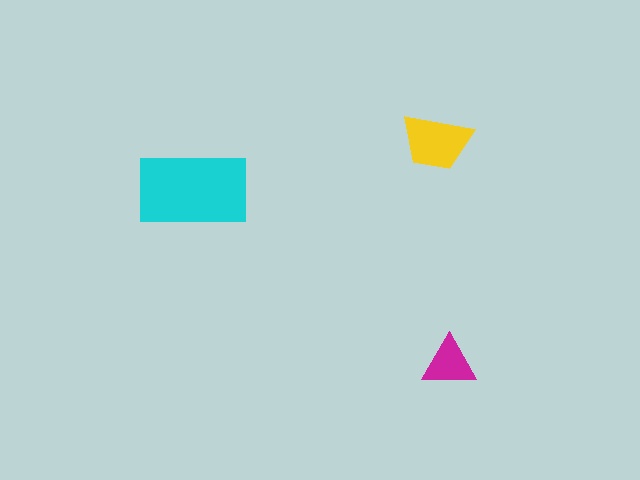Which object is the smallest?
The magenta triangle.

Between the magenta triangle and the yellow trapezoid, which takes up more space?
The yellow trapezoid.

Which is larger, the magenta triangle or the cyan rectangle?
The cyan rectangle.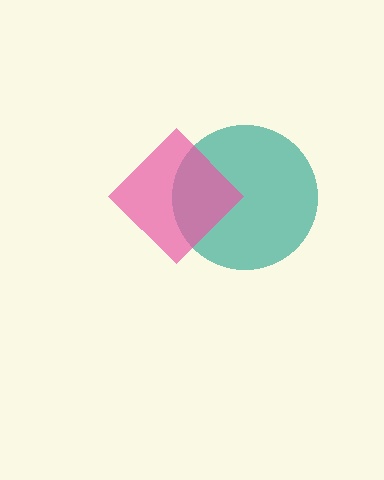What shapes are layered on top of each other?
The layered shapes are: a teal circle, a pink diamond.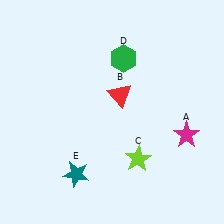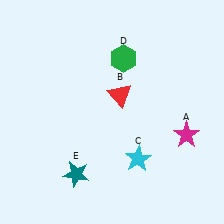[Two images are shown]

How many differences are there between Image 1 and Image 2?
There is 1 difference between the two images.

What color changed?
The star (C) changed from lime in Image 1 to cyan in Image 2.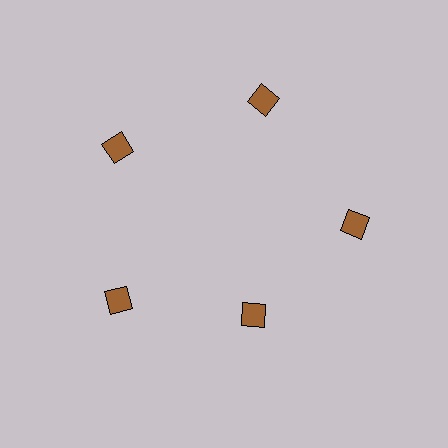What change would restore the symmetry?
The symmetry would be restored by moving it outward, back onto the ring so that all 5 squares sit at equal angles and equal distance from the center.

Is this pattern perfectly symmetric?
No. The 5 brown squares are arranged in a ring, but one element near the 5 o'clock position is pulled inward toward the center, breaking the 5-fold rotational symmetry.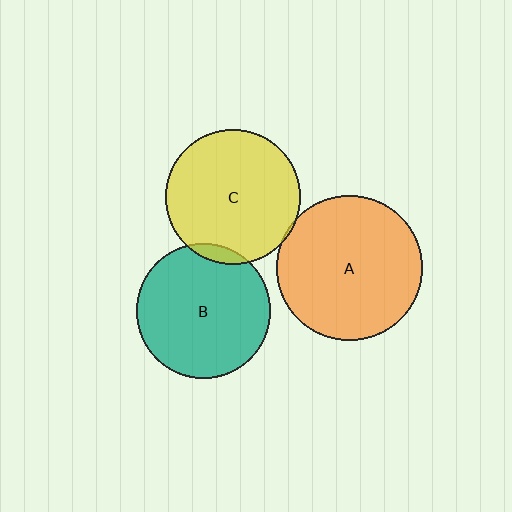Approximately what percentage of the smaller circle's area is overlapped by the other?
Approximately 5%.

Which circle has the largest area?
Circle A (orange).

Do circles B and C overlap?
Yes.